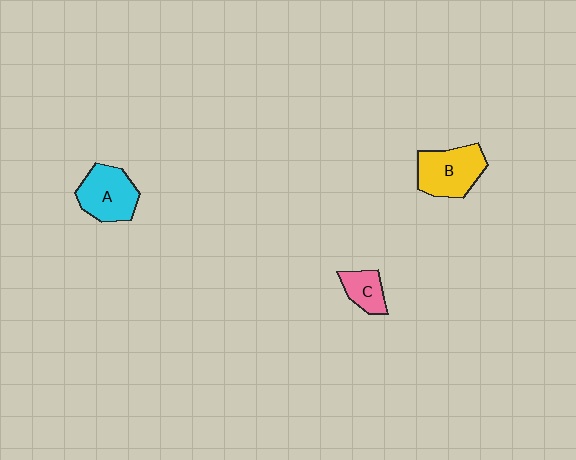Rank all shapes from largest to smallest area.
From largest to smallest: B (yellow), A (cyan), C (pink).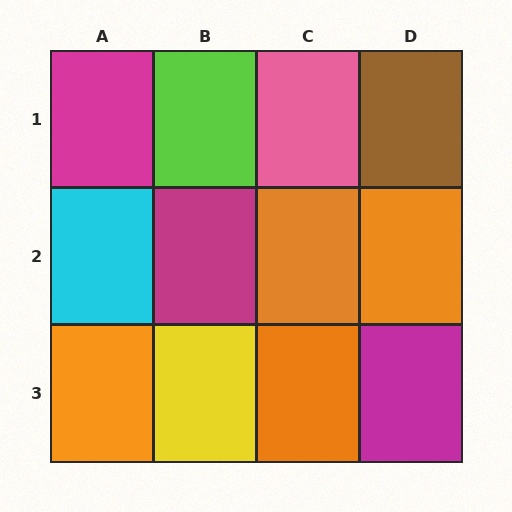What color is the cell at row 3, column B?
Yellow.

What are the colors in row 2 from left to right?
Cyan, magenta, orange, orange.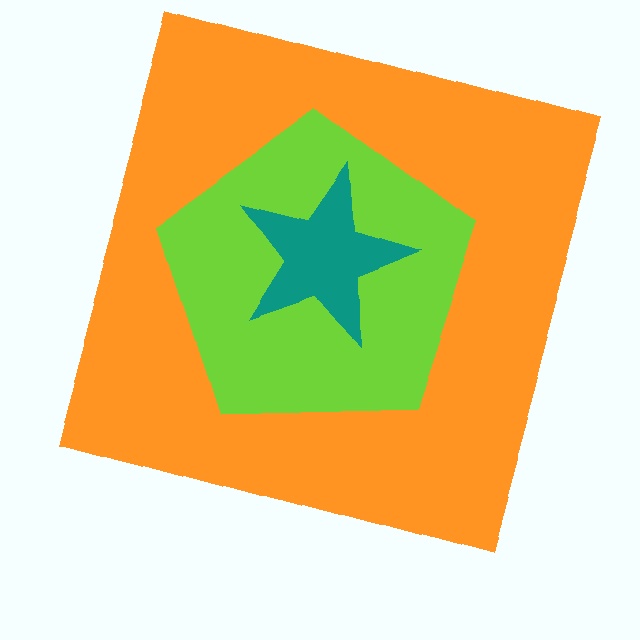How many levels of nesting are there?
3.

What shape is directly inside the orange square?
The lime pentagon.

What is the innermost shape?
The teal star.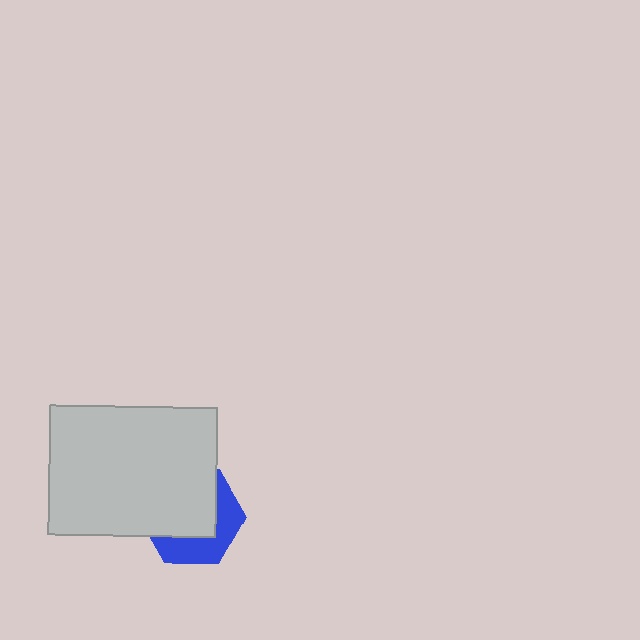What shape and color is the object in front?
The object in front is a light gray rectangle.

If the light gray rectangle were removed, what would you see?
You would see the complete blue hexagon.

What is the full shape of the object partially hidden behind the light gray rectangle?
The partially hidden object is a blue hexagon.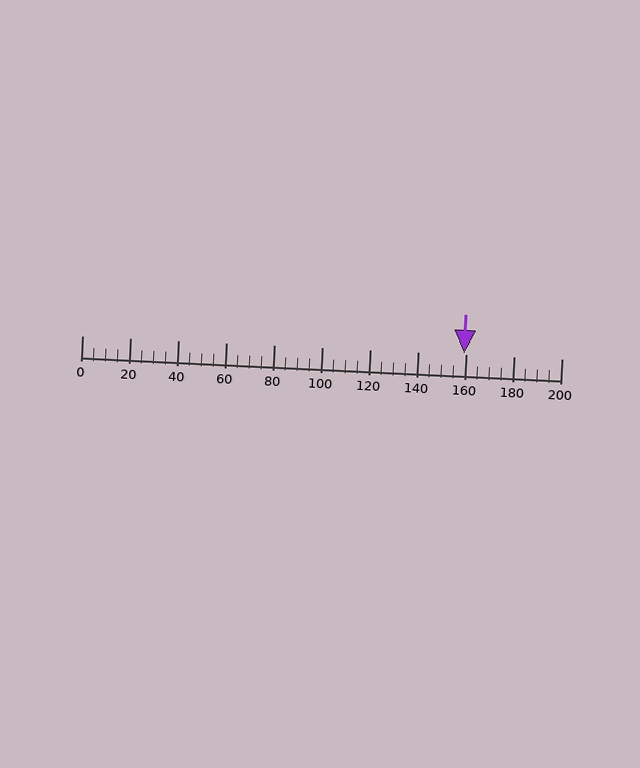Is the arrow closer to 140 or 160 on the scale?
The arrow is closer to 160.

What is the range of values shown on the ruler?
The ruler shows values from 0 to 200.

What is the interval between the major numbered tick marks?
The major tick marks are spaced 20 units apart.